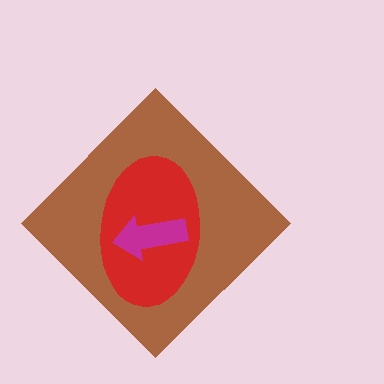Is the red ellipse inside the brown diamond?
Yes.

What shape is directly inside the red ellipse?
The magenta arrow.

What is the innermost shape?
The magenta arrow.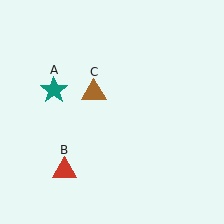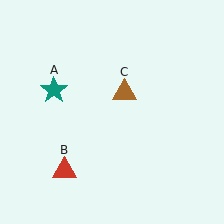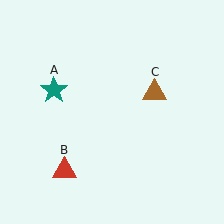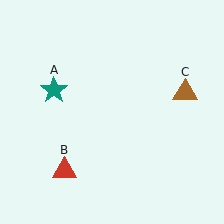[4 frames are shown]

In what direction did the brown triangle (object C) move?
The brown triangle (object C) moved right.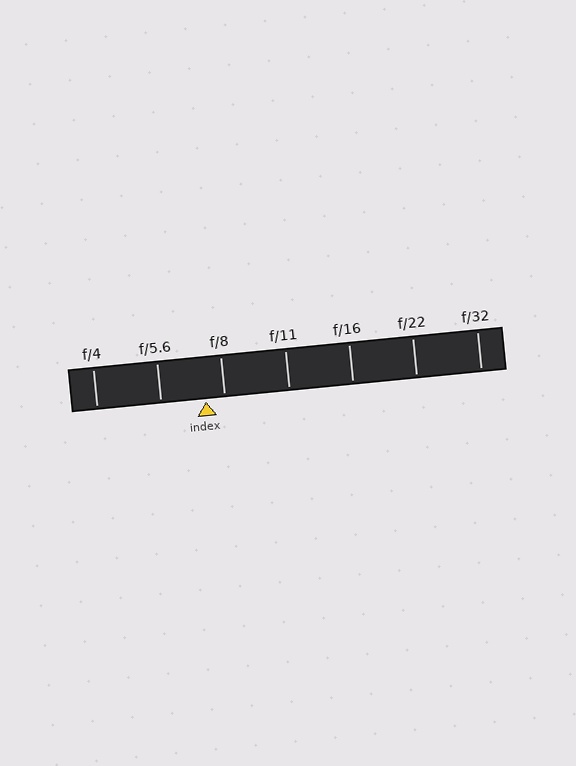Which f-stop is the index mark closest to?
The index mark is closest to f/8.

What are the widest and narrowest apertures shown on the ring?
The widest aperture shown is f/4 and the narrowest is f/32.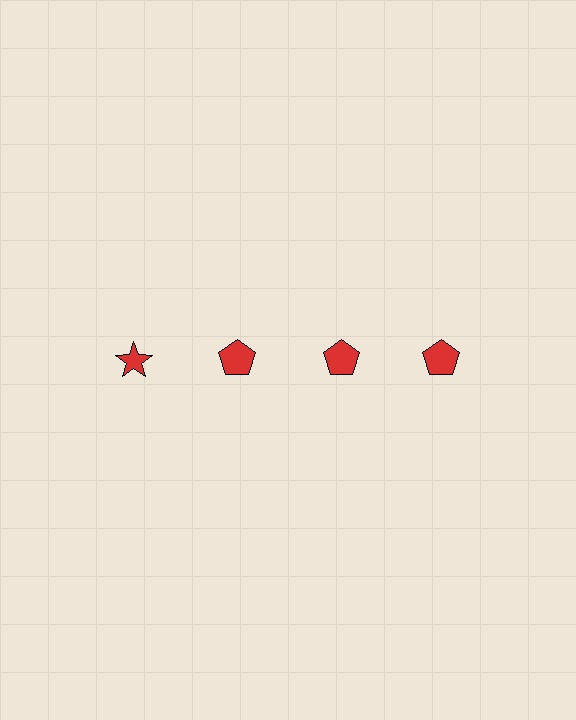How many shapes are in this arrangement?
There are 4 shapes arranged in a grid pattern.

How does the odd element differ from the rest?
It has a different shape: star instead of pentagon.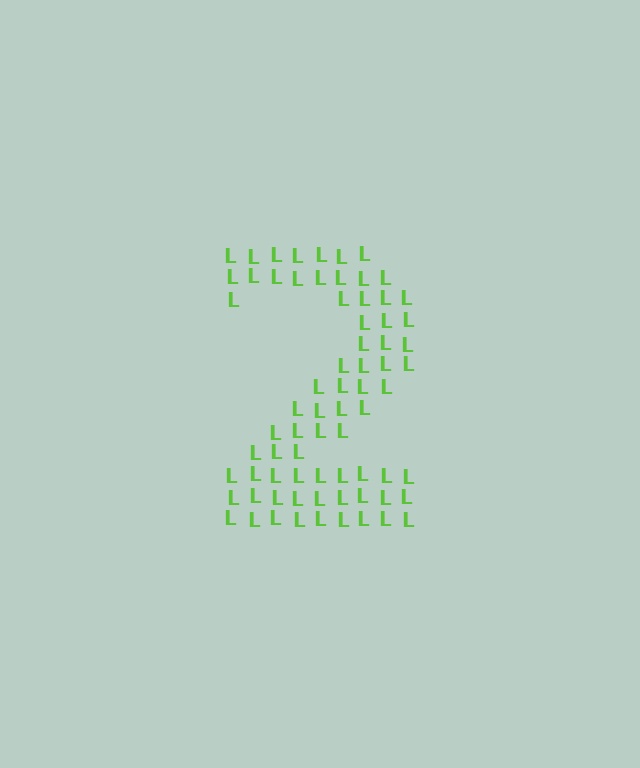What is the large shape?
The large shape is the digit 2.